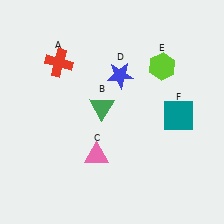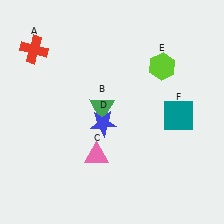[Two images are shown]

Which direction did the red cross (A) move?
The red cross (A) moved left.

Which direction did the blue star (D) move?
The blue star (D) moved down.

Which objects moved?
The objects that moved are: the red cross (A), the blue star (D).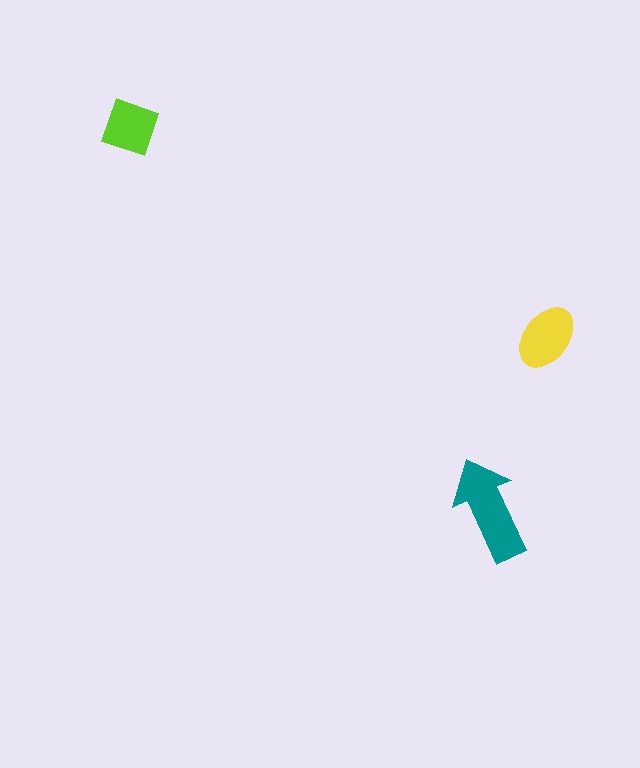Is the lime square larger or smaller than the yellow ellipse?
Smaller.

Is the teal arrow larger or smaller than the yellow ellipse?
Larger.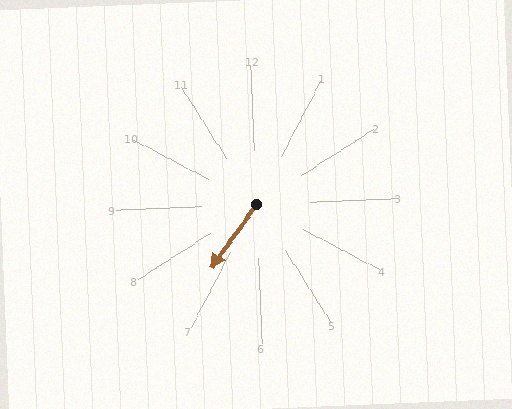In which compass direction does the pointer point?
Southwest.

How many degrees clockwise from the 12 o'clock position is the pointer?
Approximately 218 degrees.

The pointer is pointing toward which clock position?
Roughly 7 o'clock.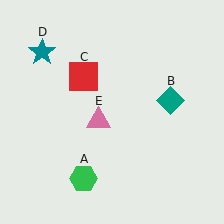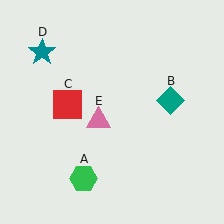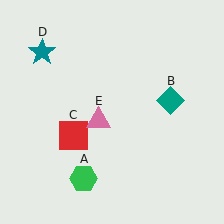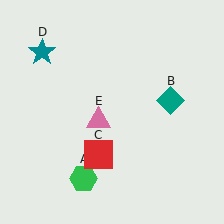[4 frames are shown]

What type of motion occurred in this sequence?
The red square (object C) rotated counterclockwise around the center of the scene.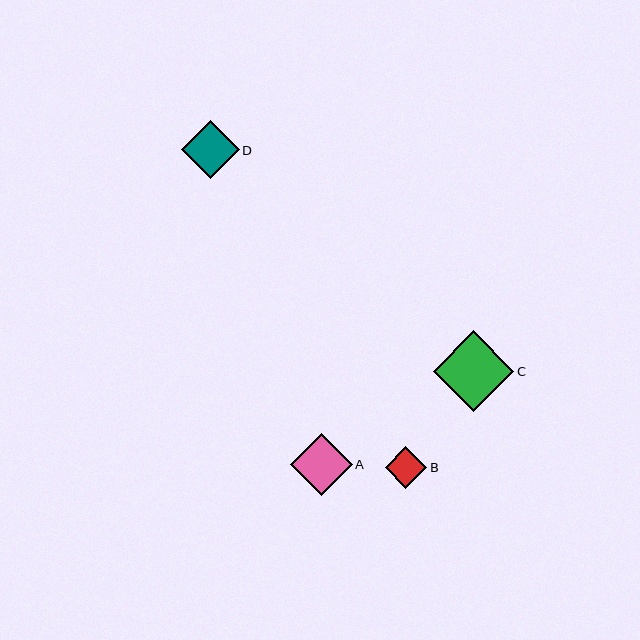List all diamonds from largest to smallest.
From largest to smallest: C, A, D, B.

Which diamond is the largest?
Diamond C is the largest with a size of approximately 81 pixels.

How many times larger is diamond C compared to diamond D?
Diamond C is approximately 1.4 times the size of diamond D.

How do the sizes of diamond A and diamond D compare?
Diamond A and diamond D are approximately the same size.